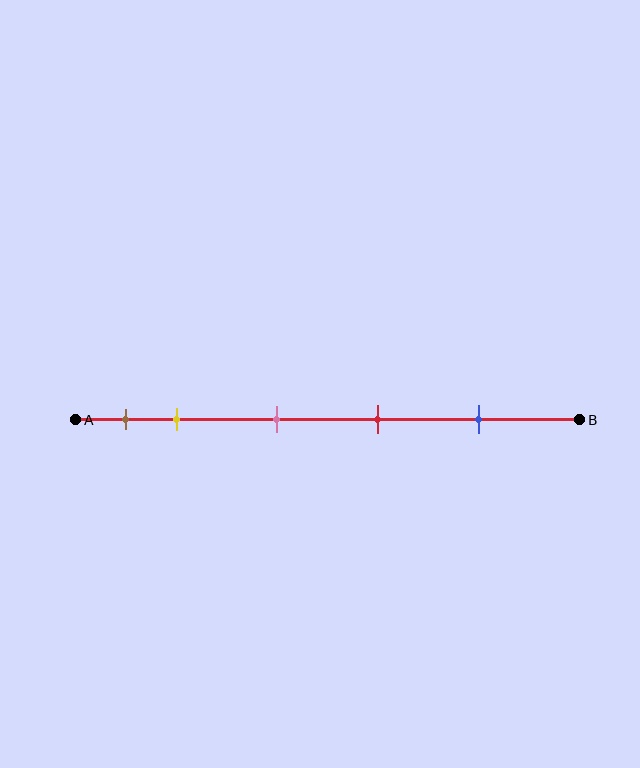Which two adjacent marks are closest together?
The brown and yellow marks are the closest adjacent pair.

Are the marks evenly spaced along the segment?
No, the marks are not evenly spaced.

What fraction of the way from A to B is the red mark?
The red mark is approximately 60% (0.6) of the way from A to B.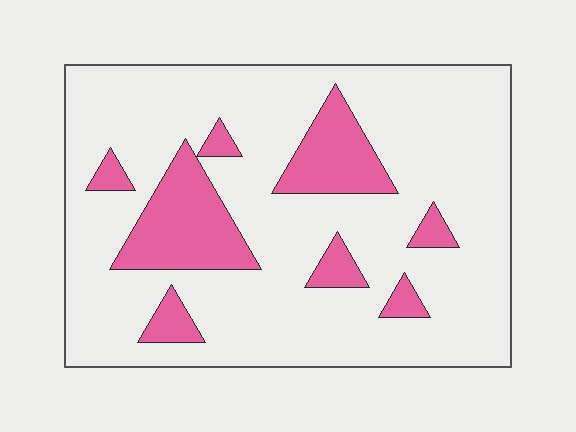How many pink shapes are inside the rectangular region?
8.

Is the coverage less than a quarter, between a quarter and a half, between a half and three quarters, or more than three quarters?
Less than a quarter.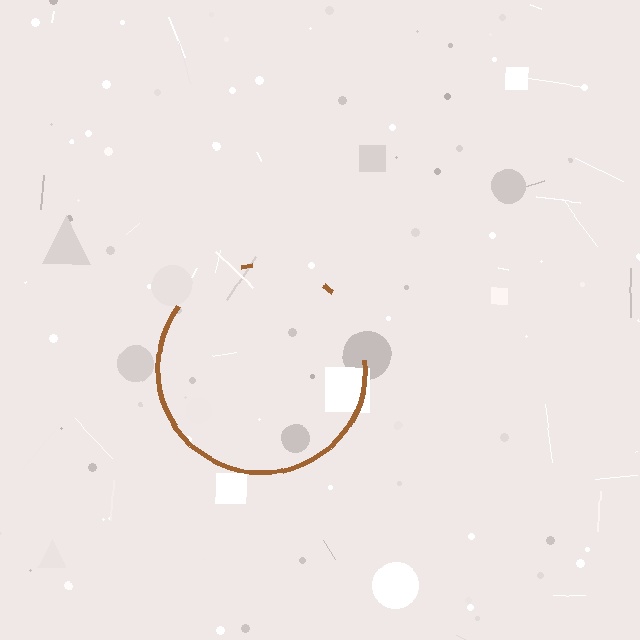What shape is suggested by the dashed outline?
The dashed outline suggests a circle.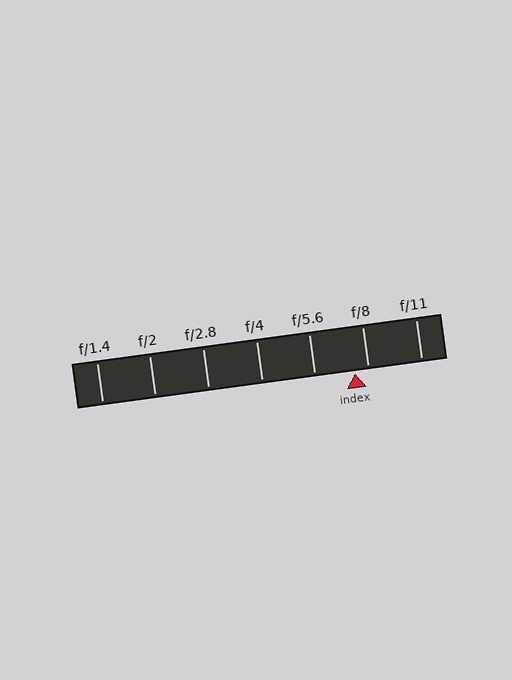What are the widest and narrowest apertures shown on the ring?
The widest aperture shown is f/1.4 and the narrowest is f/11.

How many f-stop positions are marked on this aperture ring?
There are 7 f-stop positions marked.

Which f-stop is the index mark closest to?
The index mark is closest to f/8.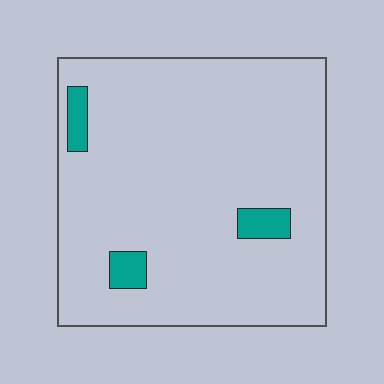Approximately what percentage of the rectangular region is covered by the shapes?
Approximately 5%.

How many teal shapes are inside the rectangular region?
3.